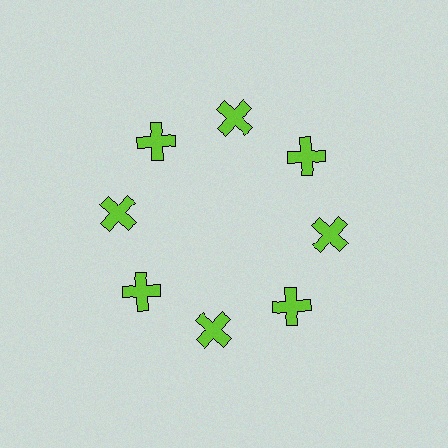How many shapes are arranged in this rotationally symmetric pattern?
There are 8 shapes, arranged in 8 groups of 1.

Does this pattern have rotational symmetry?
Yes, this pattern has 8-fold rotational symmetry. It looks the same after rotating 45 degrees around the center.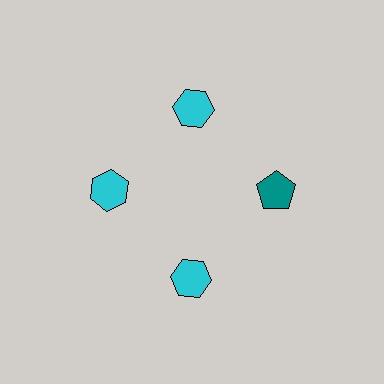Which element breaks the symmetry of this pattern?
The teal pentagon at roughly the 3 o'clock position breaks the symmetry. All other shapes are cyan hexagons.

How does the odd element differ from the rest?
It differs in both color (teal instead of cyan) and shape (pentagon instead of hexagon).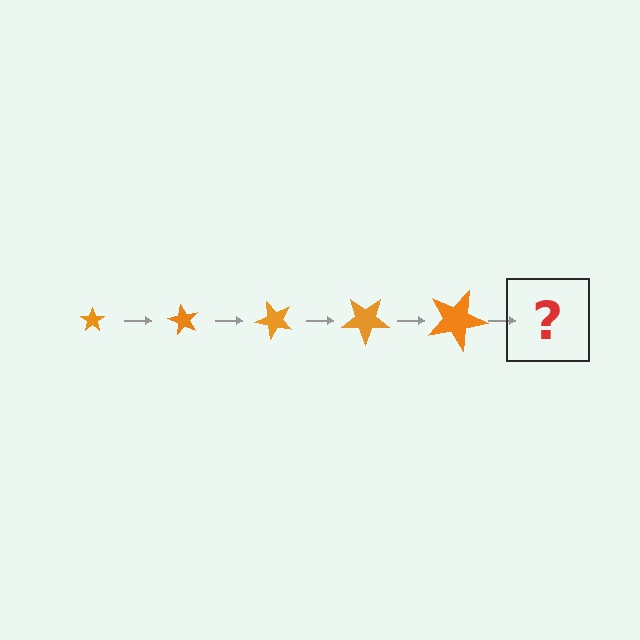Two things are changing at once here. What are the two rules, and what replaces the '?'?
The two rules are that the star grows larger each step and it rotates 60 degrees each step. The '?' should be a star, larger than the previous one and rotated 300 degrees from the start.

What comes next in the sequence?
The next element should be a star, larger than the previous one and rotated 300 degrees from the start.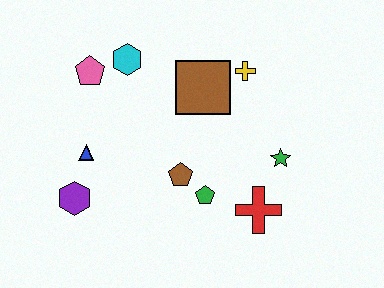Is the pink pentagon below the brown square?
No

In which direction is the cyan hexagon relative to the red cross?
The cyan hexagon is above the red cross.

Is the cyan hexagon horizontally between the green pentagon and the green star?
No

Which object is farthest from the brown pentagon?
The pink pentagon is farthest from the brown pentagon.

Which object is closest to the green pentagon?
The brown pentagon is closest to the green pentagon.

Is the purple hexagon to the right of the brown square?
No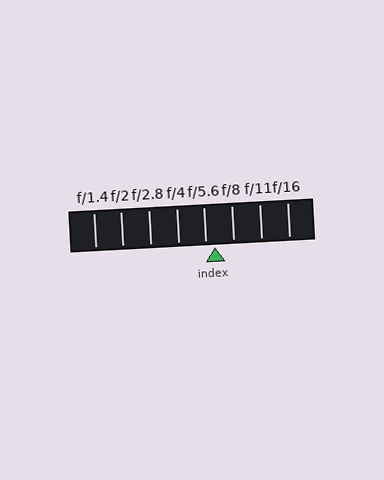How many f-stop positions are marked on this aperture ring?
There are 8 f-stop positions marked.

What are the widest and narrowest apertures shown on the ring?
The widest aperture shown is f/1.4 and the narrowest is f/16.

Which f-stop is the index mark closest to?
The index mark is closest to f/5.6.